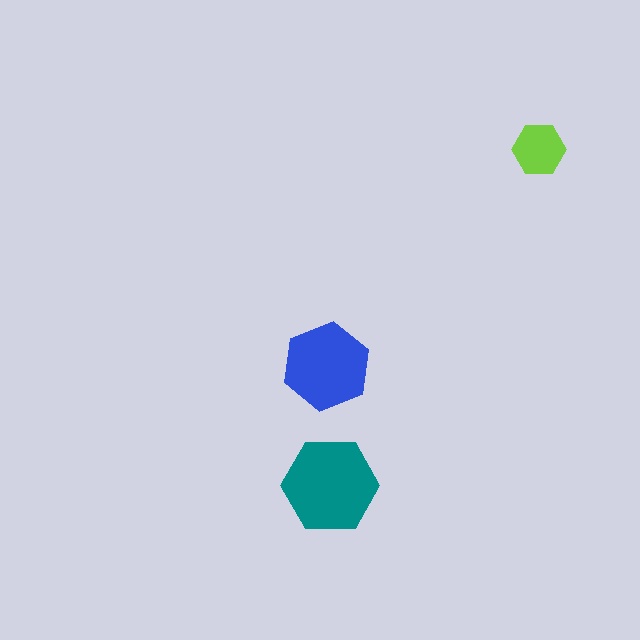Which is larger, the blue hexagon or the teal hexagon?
The teal one.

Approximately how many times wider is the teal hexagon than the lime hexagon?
About 2 times wider.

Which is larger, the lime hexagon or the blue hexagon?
The blue one.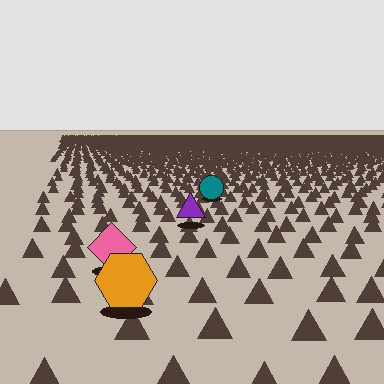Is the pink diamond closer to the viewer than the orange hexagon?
No. The orange hexagon is closer — you can tell from the texture gradient: the ground texture is coarser near it.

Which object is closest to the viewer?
The orange hexagon is closest. The texture marks near it are larger and more spread out.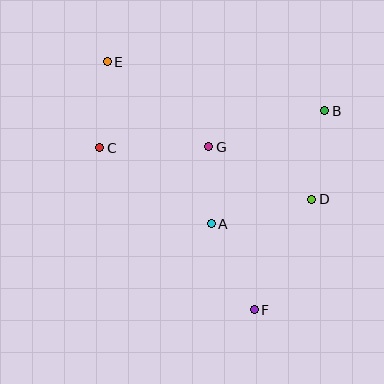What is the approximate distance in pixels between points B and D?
The distance between B and D is approximately 89 pixels.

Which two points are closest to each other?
Points A and G are closest to each other.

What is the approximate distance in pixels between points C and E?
The distance between C and E is approximately 86 pixels.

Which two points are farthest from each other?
Points E and F are farthest from each other.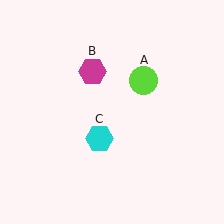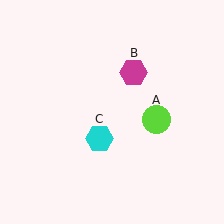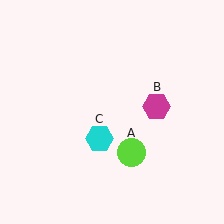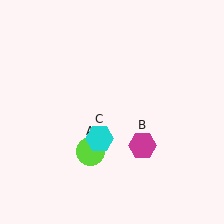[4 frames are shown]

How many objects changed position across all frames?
2 objects changed position: lime circle (object A), magenta hexagon (object B).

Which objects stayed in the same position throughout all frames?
Cyan hexagon (object C) remained stationary.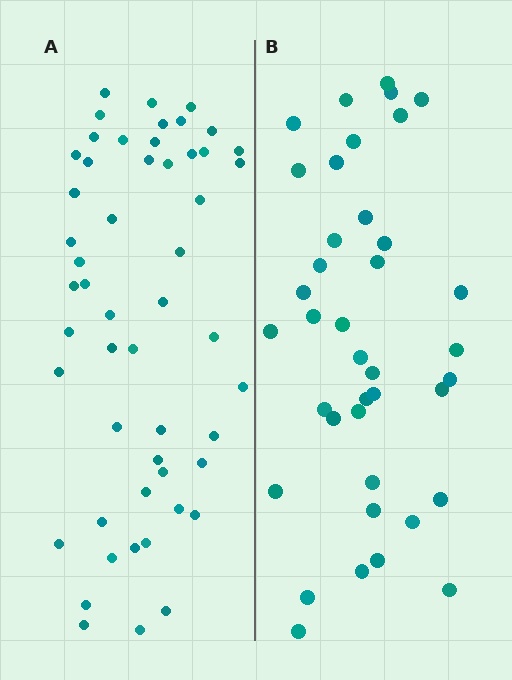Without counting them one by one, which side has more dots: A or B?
Region A (the left region) has more dots.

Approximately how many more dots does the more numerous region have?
Region A has approximately 15 more dots than region B.